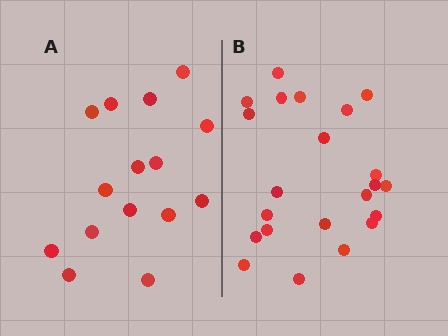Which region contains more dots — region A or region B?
Region B (the right region) has more dots.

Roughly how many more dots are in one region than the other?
Region B has roughly 8 or so more dots than region A.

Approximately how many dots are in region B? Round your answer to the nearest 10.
About 20 dots. (The exact count is 22, which rounds to 20.)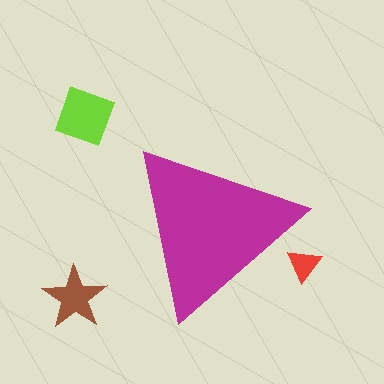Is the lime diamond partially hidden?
No, the lime diamond is fully visible.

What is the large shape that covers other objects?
A magenta triangle.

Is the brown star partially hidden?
No, the brown star is fully visible.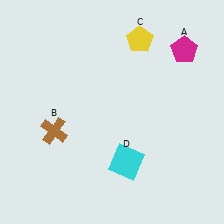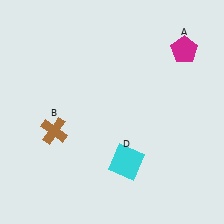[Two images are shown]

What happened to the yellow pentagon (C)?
The yellow pentagon (C) was removed in Image 2. It was in the top-right area of Image 1.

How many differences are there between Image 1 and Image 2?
There is 1 difference between the two images.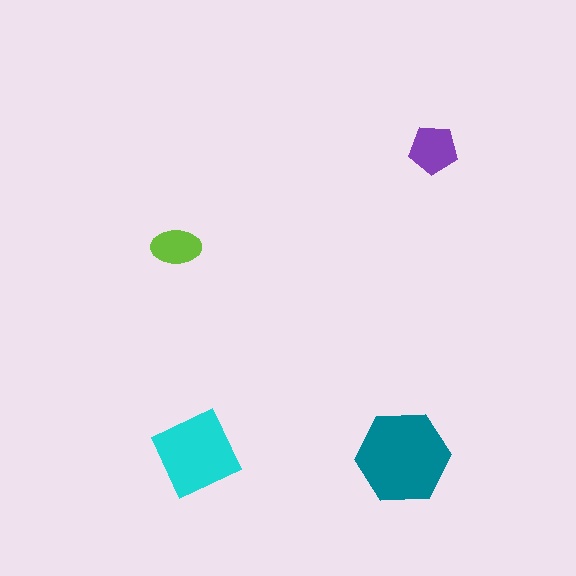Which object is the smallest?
The lime ellipse.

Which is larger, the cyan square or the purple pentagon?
The cyan square.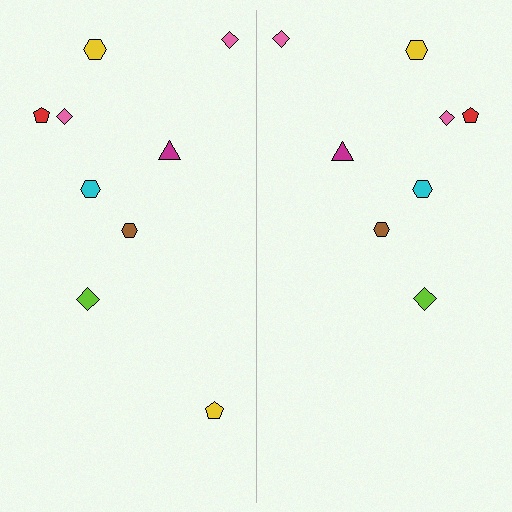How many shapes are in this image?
There are 17 shapes in this image.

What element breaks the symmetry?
A yellow pentagon is missing from the right side.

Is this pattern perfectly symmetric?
No, the pattern is not perfectly symmetric. A yellow pentagon is missing from the right side.